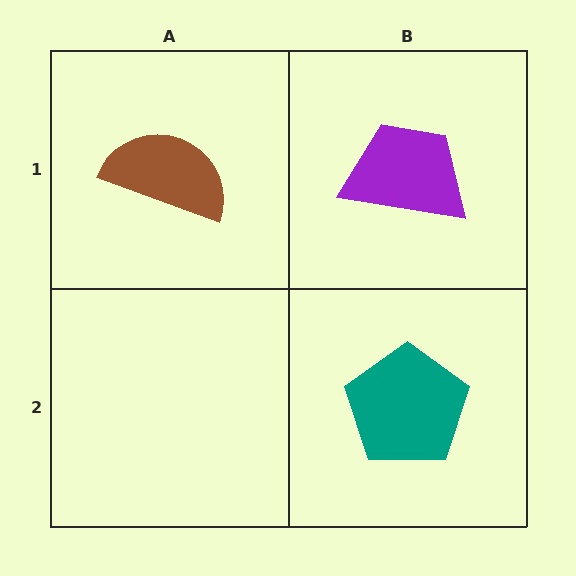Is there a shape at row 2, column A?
No, that cell is empty.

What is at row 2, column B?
A teal pentagon.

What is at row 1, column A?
A brown semicircle.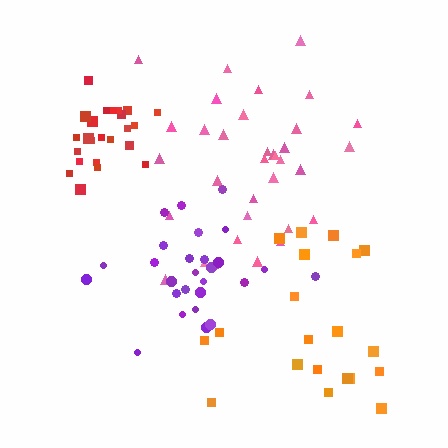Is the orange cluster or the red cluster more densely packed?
Red.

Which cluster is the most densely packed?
Red.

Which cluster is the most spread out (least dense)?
Orange.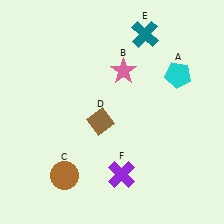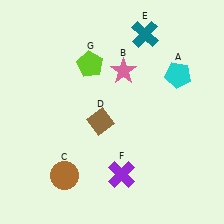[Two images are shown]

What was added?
A lime pentagon (G) was added in Image 2.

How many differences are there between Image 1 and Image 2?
There is 1 difference between the two images.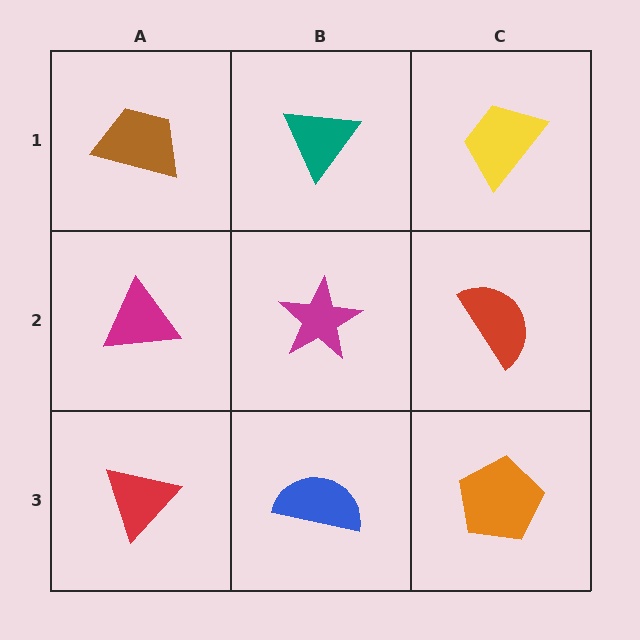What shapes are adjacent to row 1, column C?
A red semicircle (row 2, column C), a teal triangle (row 1, column B).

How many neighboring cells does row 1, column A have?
2.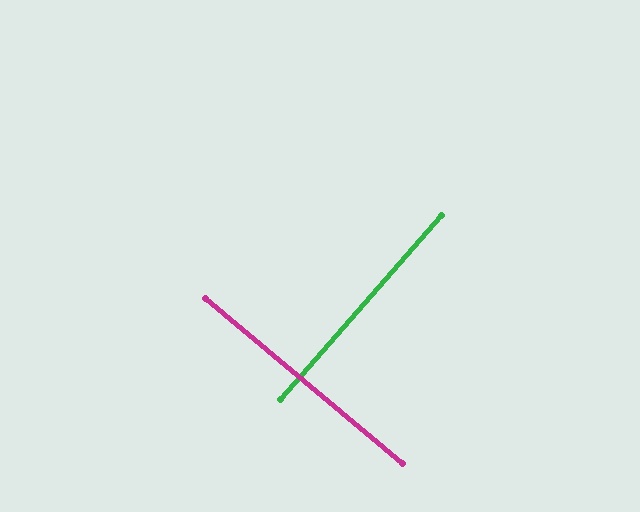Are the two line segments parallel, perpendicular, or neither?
Perpendicular — they meet at approximately 89°.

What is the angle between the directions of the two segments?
Approximately 89 degrees.